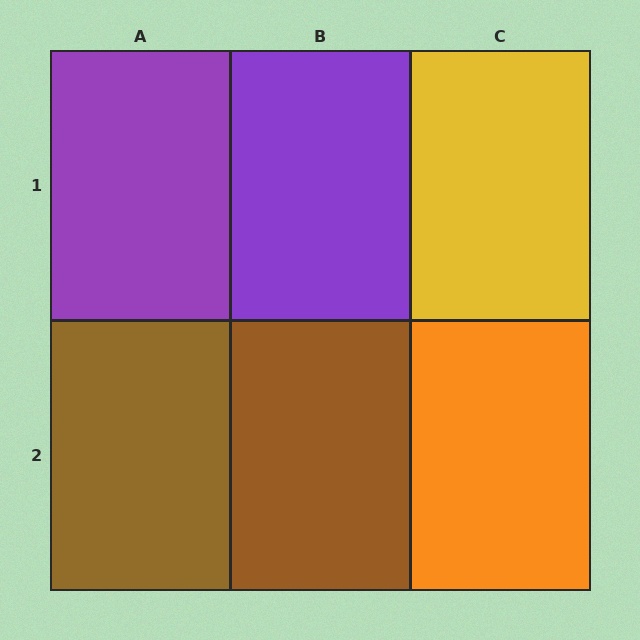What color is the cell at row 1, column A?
Purple.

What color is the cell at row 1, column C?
Yellow.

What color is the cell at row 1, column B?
Purple.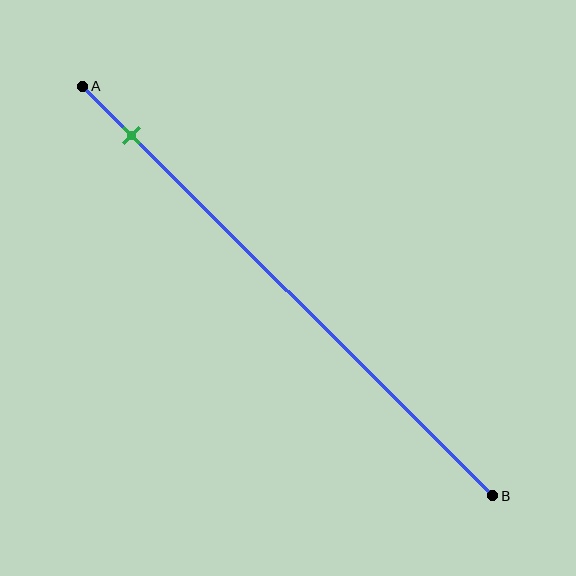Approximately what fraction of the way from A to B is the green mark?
The green mark is approximately 10% of the way from A to B.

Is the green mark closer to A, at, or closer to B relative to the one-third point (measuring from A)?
The green mark is closer to point A than the one-third point of segment AB.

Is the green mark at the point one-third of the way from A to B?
No, the mark is at about 10% from A, not at the 33% one-third point.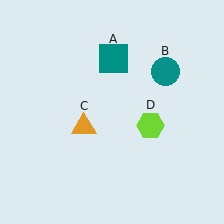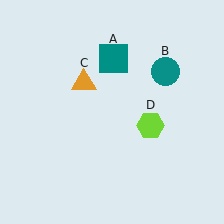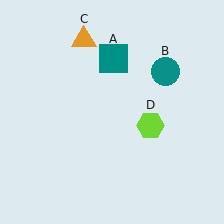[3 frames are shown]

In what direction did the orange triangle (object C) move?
The orange triangle (object C) moved up.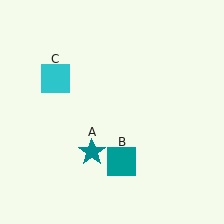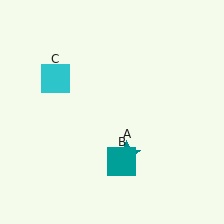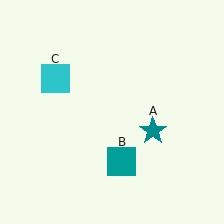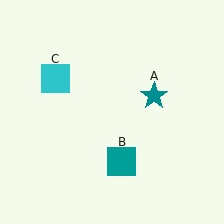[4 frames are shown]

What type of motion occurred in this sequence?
The teal star (object A) rotated counterclockwise around the center of the scene.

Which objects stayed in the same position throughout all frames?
Teal square (object B) and cyan square (object C) remained stationary.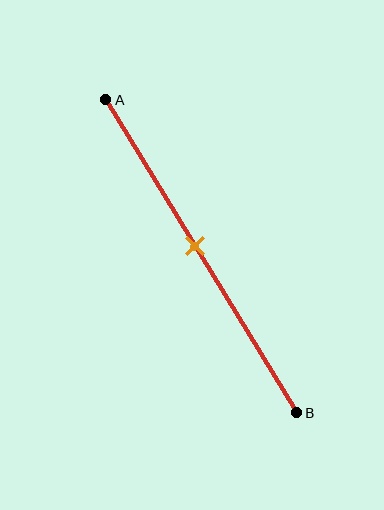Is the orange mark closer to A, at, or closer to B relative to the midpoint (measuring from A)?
The orange mark is closer to point A than the midpoint of segment AB.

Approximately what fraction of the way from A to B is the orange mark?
The orange mark is approximately 45% of the way from A to B.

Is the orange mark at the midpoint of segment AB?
No, the mark is at about 45% from A, not at the 50% midpoint.